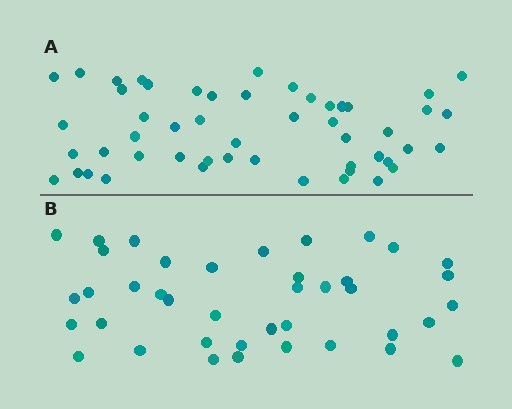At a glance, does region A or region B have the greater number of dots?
Region A (the top region) has more dots.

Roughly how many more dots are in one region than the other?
Region A has roughly 12 or so more dots than region B.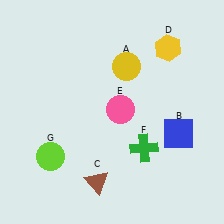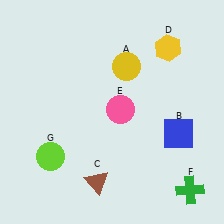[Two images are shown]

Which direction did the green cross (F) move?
The green cross (F) moved right.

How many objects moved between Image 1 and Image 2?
1 object moved between the two images.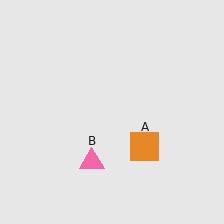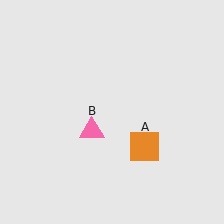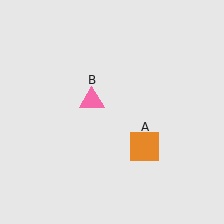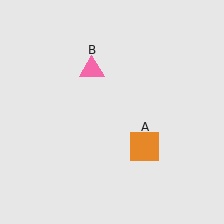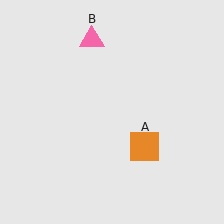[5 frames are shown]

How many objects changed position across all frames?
1 object changed position: pink triangle (object B).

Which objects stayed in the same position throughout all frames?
Orange square (object A) remained stationary.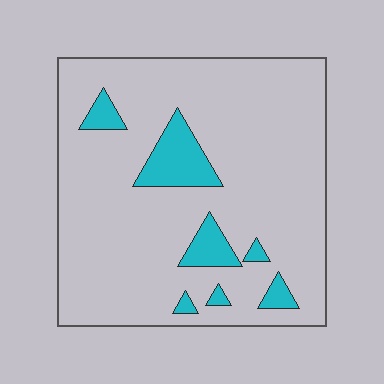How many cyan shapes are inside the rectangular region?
7.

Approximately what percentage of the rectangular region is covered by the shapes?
Approximately 10%.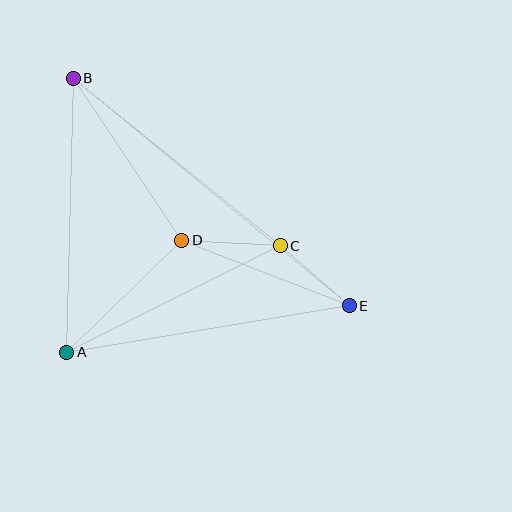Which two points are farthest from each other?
Points B and E are farthest from each other.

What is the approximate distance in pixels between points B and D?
The distance between B and D is approximately 195 pixels.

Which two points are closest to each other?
Points C and E are closest to each other.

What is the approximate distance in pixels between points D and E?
The distance between D and E is approximately 180 pixels.